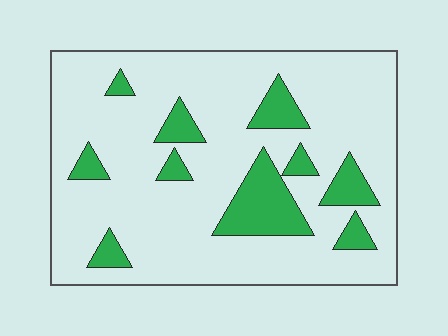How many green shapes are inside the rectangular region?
10.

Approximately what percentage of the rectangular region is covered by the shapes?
Approximately 15%.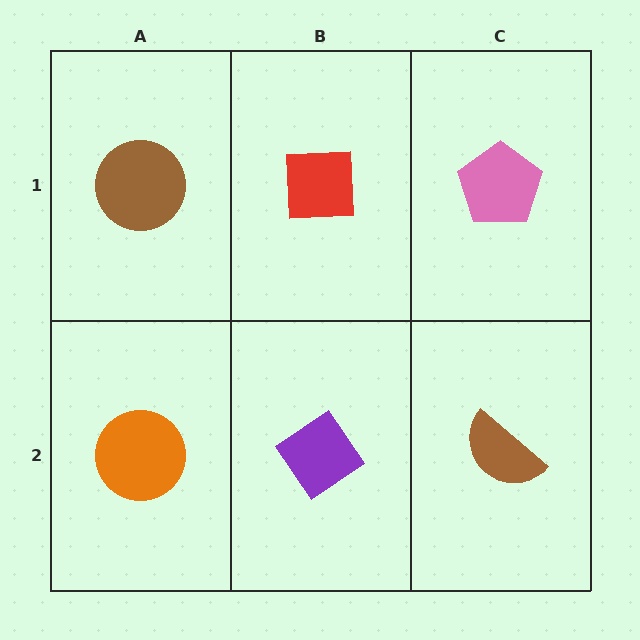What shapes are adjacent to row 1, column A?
An orange circle (row 2, column A), a red square (row 1, column B).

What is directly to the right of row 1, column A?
A red square.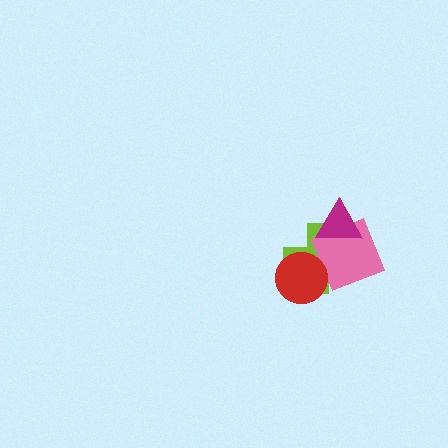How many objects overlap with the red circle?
2 objects overlap with the red circle.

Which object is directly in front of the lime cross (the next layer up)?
The pink diamond is directly in front of the lime cross.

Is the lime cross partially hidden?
Yes, it is partially covered by another shape.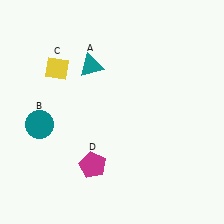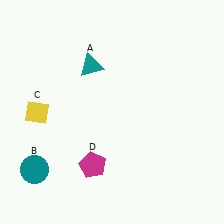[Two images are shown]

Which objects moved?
The objects that moved are: the teal circle (B), the yellow diamond (C).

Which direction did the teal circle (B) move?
The teal circle (B) moved down.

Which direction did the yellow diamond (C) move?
The yellow diamond (C) moved down.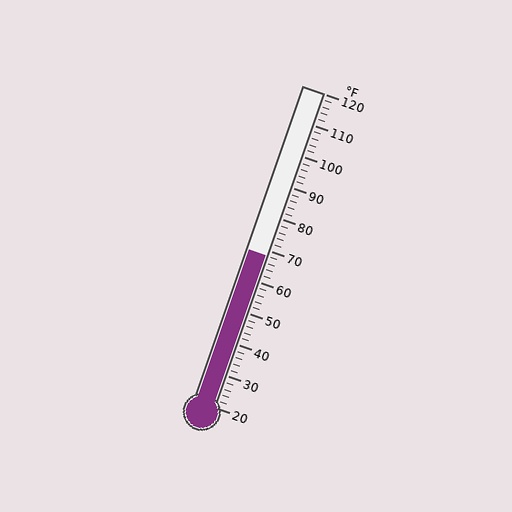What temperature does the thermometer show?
The thermometer shows approximately 68°F.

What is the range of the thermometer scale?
The thermometer scale ranges from 20°F to 120°F.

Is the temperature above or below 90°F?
The temperature is below 90°F.